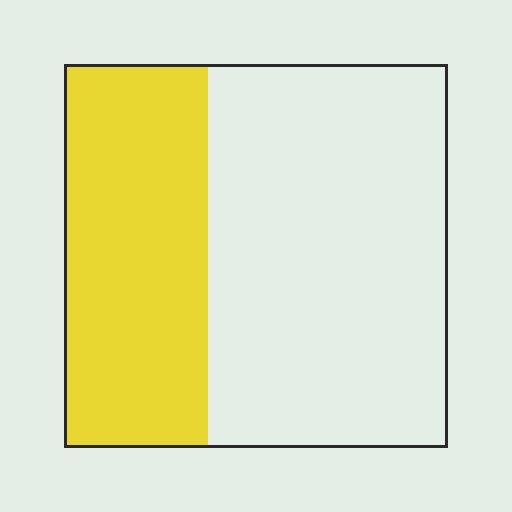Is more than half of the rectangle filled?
No.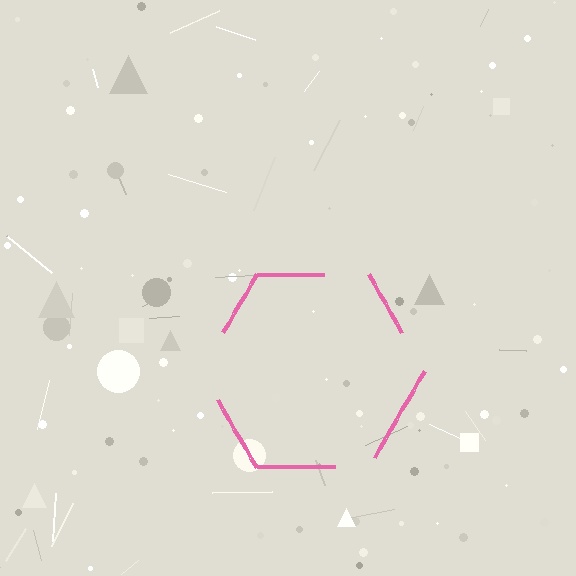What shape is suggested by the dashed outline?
The dashed outline suggests a hexagon.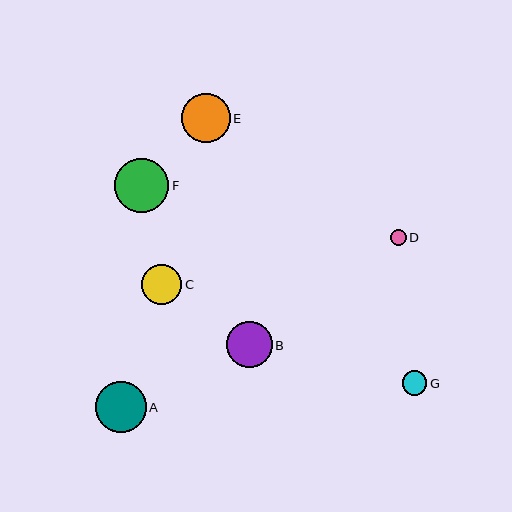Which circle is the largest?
Circle F is the largest with a size of approximately 55 pixels.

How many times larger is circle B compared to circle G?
Circle B is approximately 1.9 times the size of circle G.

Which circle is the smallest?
Circle D is the smallest with a size of approximately 15 pixels.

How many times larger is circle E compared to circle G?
Circle E is approximately 2.0 times the size of circle G.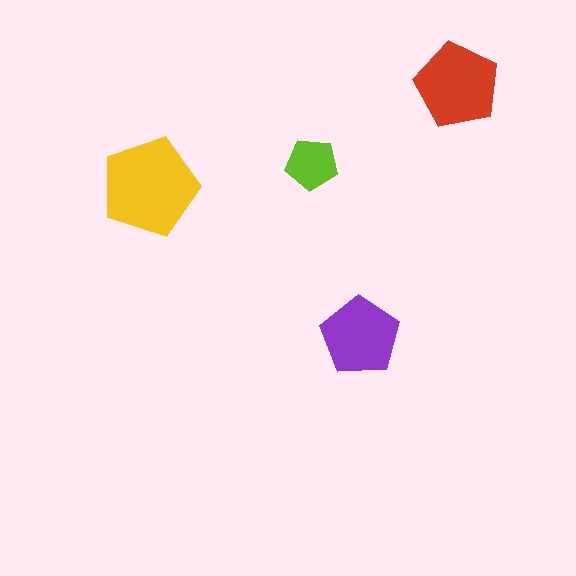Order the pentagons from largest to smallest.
the yellow one, the red one, the purple one, the lime one.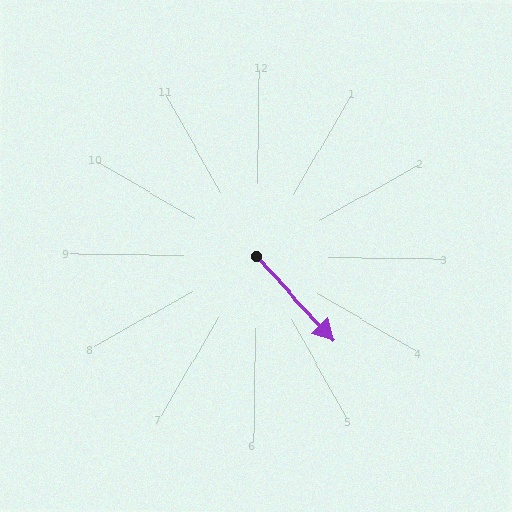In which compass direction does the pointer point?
Southeast.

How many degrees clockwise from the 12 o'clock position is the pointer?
Approximately 137 degrees.